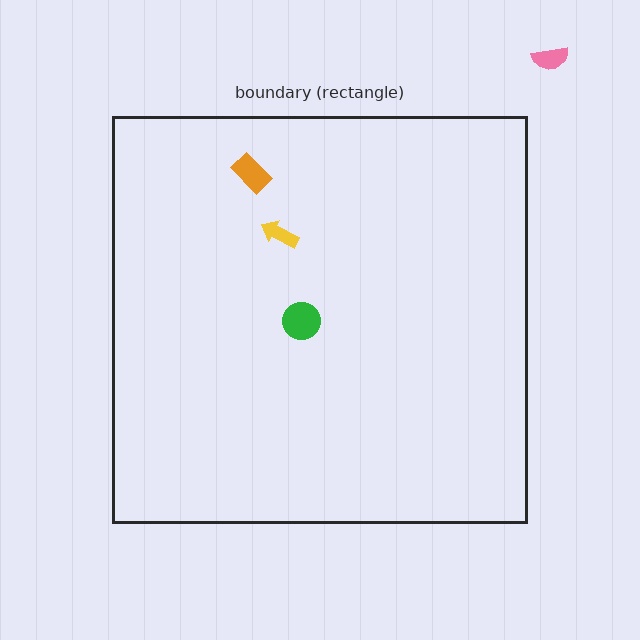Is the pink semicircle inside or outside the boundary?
Outside.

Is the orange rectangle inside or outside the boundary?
Inside.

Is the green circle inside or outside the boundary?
Inside.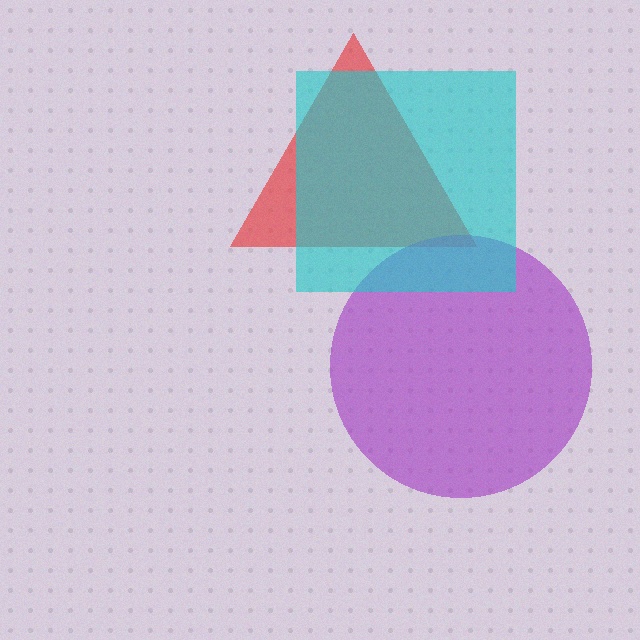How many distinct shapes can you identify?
There are 3 distinct shapes: a red triangle, a purple circle, a cyan square.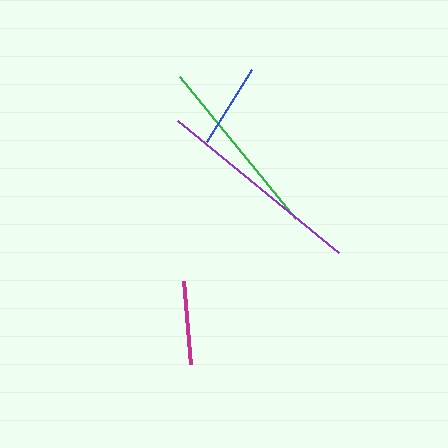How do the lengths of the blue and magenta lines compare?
The blue and magenta lines are approximately the same length.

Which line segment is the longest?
The purple line is the longest at approximately 208 pixels.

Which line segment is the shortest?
The magenta line is the shortest at approximately 83 pixels.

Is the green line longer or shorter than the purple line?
The purple line is longer than the green line.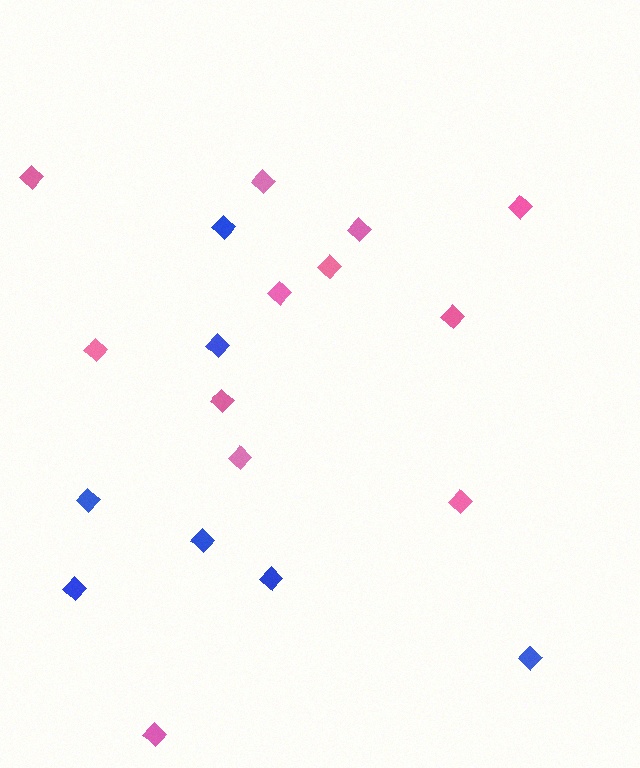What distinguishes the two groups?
There are 2 groups: one group of pink diamonds (12) and one group of blue diamonds (7).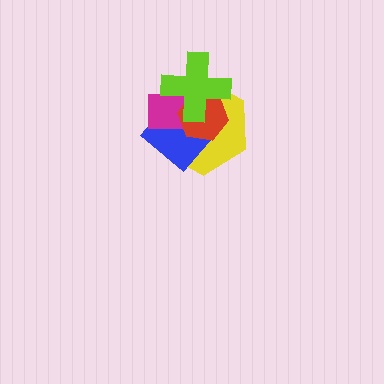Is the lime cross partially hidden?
No, no other shape covers it.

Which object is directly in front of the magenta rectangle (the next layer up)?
The red hexagon is directly in front of the magenta rectangle.